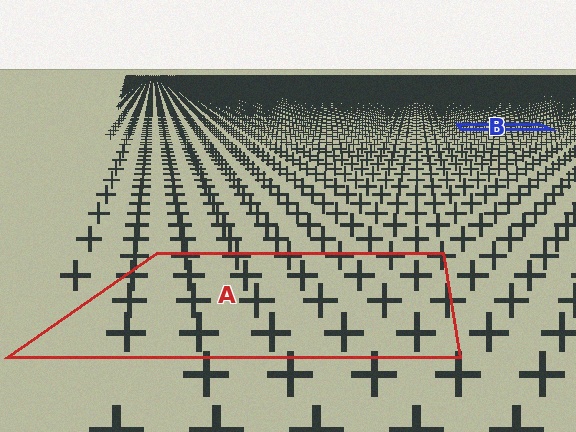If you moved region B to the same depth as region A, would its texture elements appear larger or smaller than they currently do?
They would appear larger. At a closer depth, the same texture elements are projected at a bigger on-screen size.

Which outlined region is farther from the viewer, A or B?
Region B is farther from the viewer — the texture elements inside it appear smaller and more densely packed.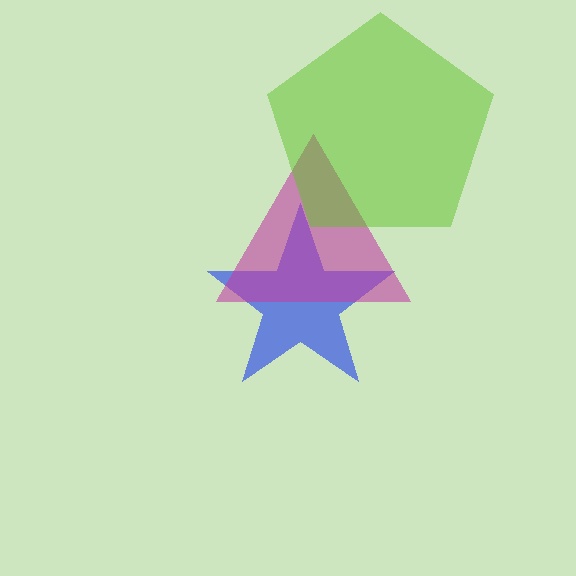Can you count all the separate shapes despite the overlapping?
Yes, there are 3 separate shapes.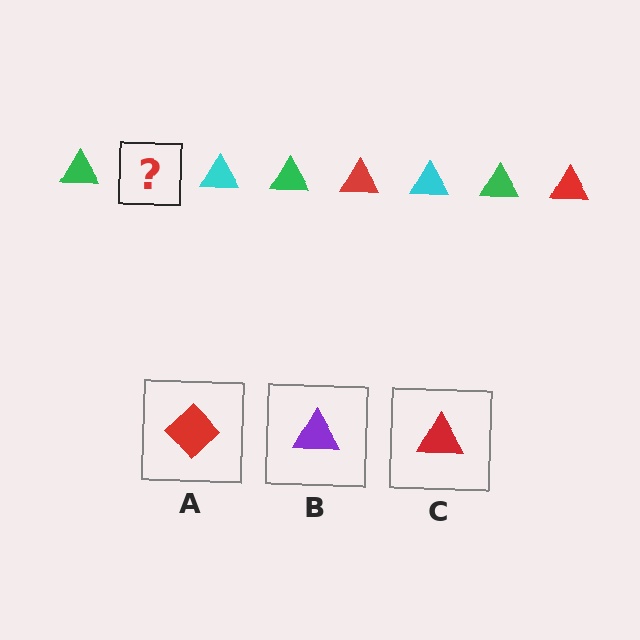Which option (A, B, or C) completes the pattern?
C.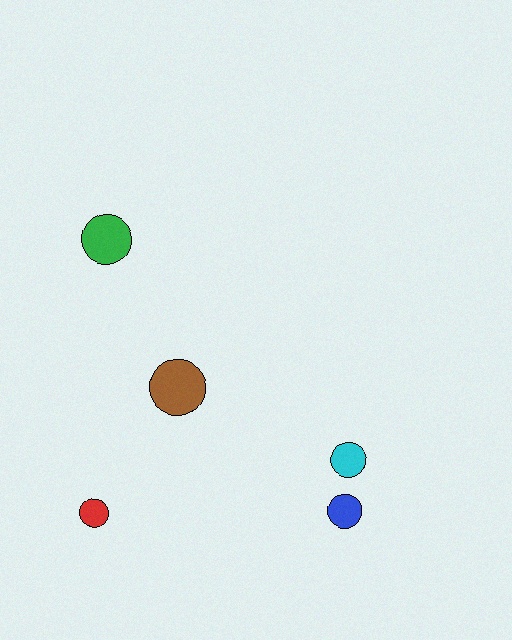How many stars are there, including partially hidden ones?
There are no stars.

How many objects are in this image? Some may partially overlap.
There are 5 objects.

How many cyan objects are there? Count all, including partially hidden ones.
There is 1 cyan object.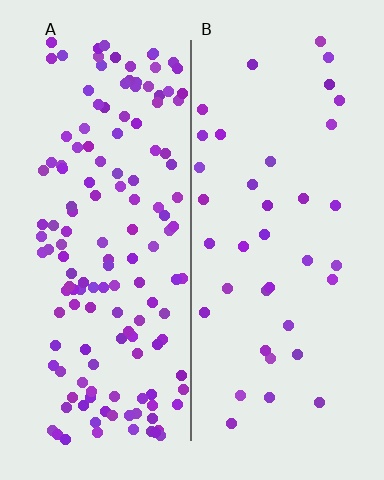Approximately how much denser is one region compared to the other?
Approximately 3.8× — region A over region B.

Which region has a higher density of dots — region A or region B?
A (the left).